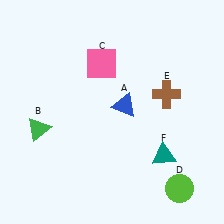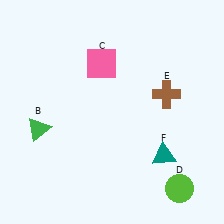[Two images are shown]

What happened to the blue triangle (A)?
The blue triangle (A) was removed in Image 2. It was in the top-right area of Image 1.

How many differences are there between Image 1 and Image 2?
There is 1 difference between the two images.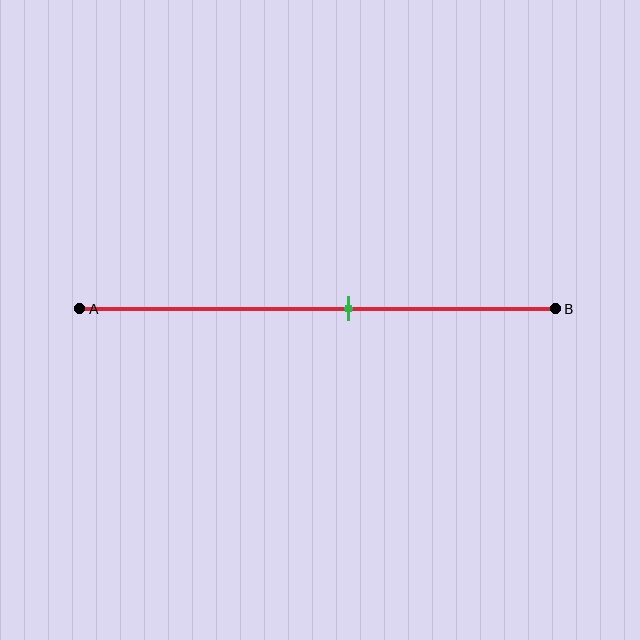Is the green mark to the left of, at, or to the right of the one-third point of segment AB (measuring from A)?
The green mark is to the right of the one-third point of segment AB.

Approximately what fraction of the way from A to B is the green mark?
The green mark is approximately 55% of the way from A to B.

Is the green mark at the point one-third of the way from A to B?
No, the mark is at about 55% from A, not at the 33% one-third point.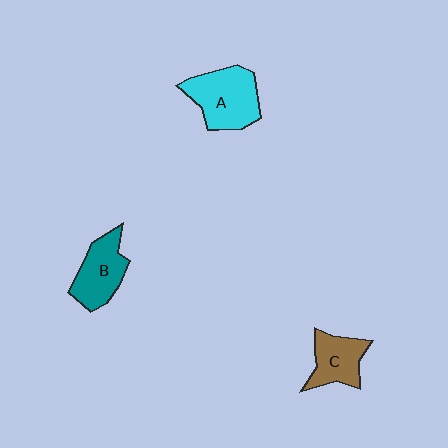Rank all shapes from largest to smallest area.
From largest to smallest: A (cyan), B (teal), C (brown).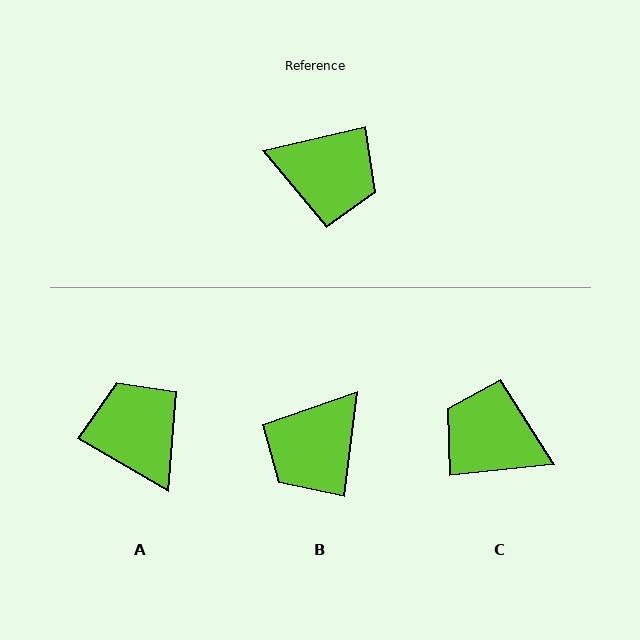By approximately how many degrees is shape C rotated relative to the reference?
Approximately 173 degrees counter-clockwise.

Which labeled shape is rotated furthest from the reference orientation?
C, about 173 degrees away.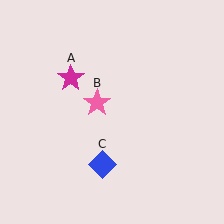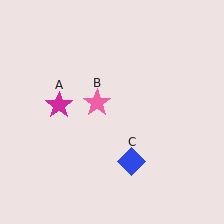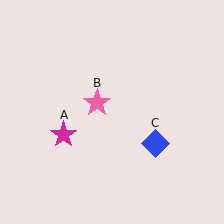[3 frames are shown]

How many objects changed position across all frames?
2 objects changed position: magenta star (object A), blue diamond (object C).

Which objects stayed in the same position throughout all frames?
Pink star (object B) remained stationary.